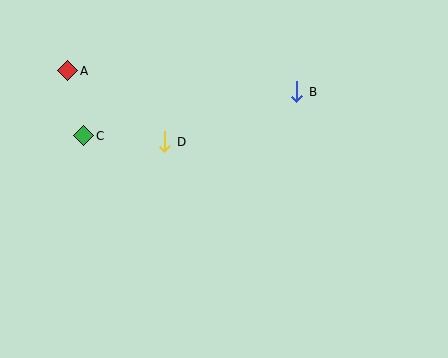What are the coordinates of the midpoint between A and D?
The midpoint between A and D is at (116, 106).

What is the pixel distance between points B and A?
The distance between B and A is 230 pixels.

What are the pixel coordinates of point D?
Point D is at (165, 142).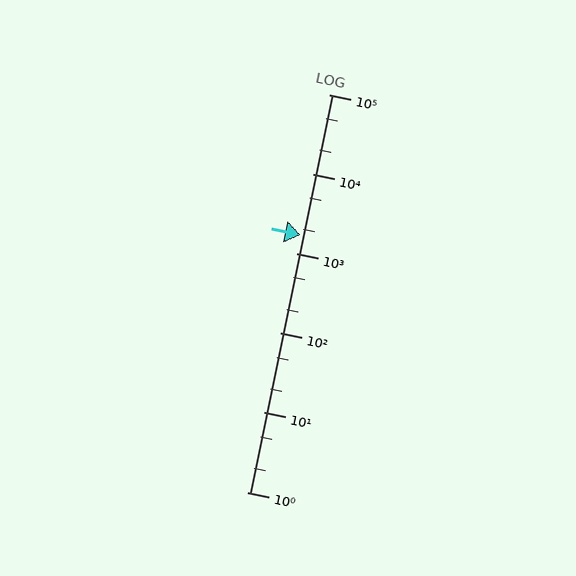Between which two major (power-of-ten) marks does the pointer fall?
The pointer is between 1000 and 10000.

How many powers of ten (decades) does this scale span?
The scale spans 5 decades, from 1 to 100000.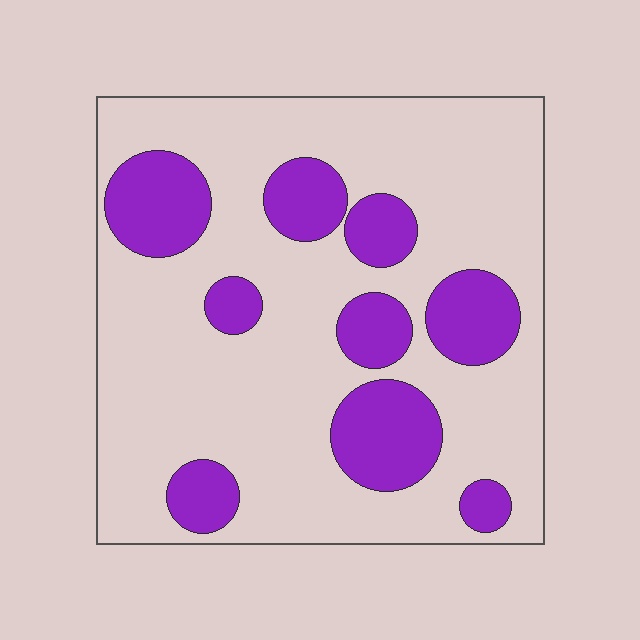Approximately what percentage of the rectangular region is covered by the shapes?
Approximately 25%.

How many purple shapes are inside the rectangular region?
9.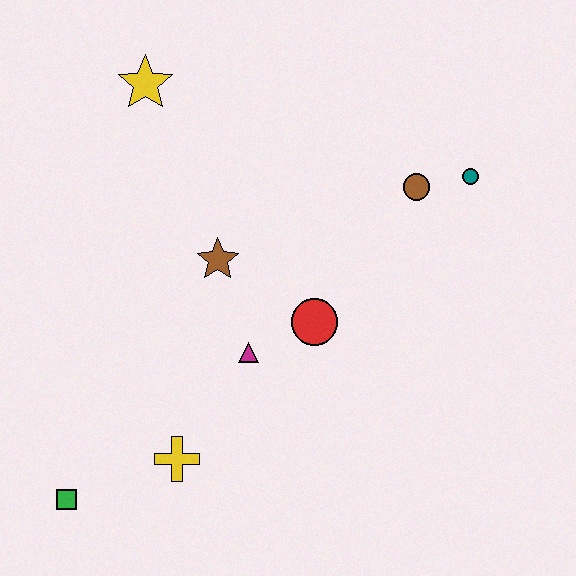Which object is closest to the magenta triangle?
The red circle is closest to the magenta triangle.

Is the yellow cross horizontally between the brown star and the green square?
Yes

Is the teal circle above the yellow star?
No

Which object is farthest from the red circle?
The green square is farthest from the red circle.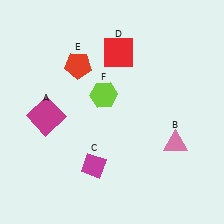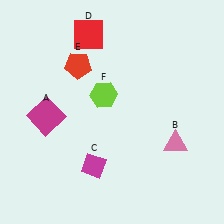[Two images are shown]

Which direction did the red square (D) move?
The red square (D) moved left.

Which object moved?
The red square (D) moved left.